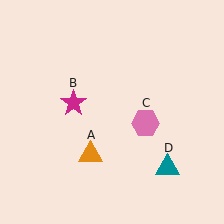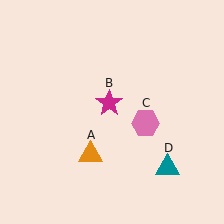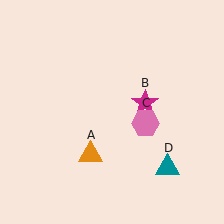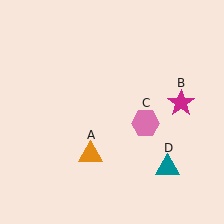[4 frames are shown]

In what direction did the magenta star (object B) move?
The magenta star (object B) moved right.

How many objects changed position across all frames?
1 object changed position: magenta star (object B).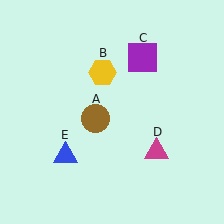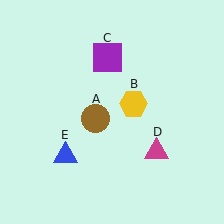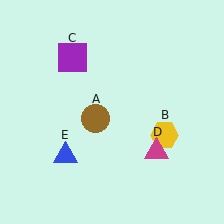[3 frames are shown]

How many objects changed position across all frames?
2 objects changed position: yellow hexagon (object B), purple square (object C).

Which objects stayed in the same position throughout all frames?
Brown circle (object A) and magenta triangle (object D) and blue triangle (object E) remained stationary.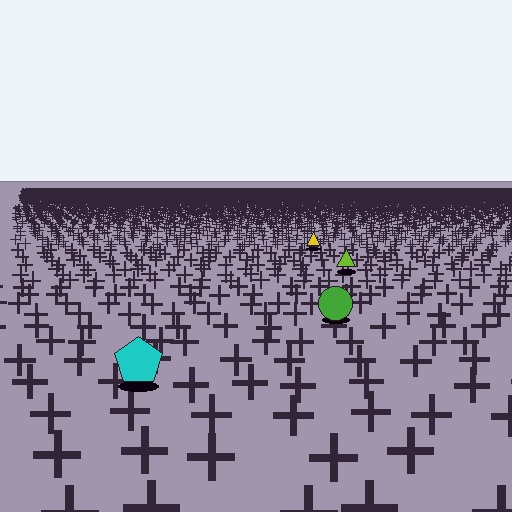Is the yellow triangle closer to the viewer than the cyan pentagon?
No. The cyan pentagon is closer — you can tell from the texture gradient: the ground texture is coarser near it.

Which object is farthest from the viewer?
The yellow triangle is farthest from the viewer. It appears smaller and the ground texture around it is denser.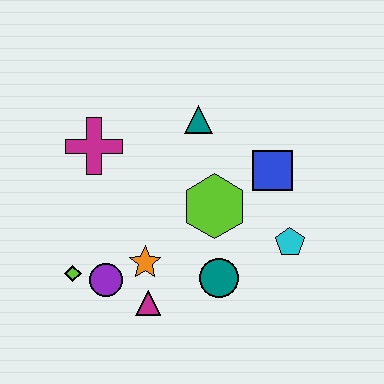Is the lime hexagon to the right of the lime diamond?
Yes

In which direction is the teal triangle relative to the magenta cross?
The teal triangle is to the right of the magenta cross.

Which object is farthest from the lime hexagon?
The lime diamond is farthest from the lime hexagon.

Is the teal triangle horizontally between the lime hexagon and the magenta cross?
Yes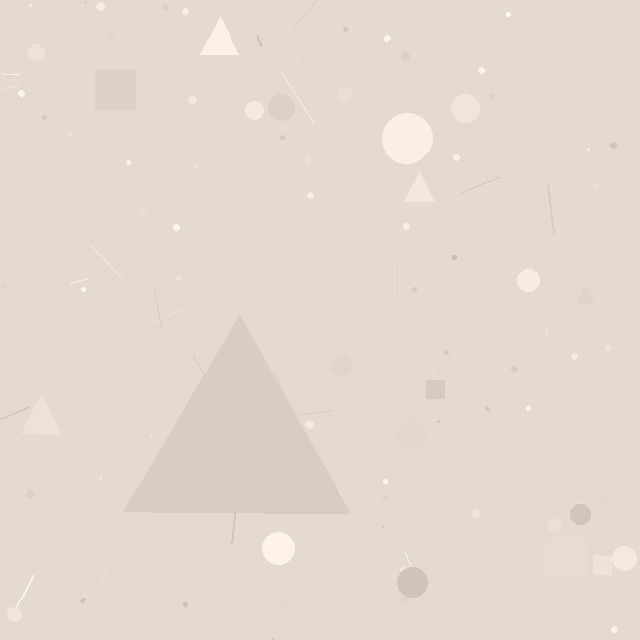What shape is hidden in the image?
A triangle is hidden in the image.